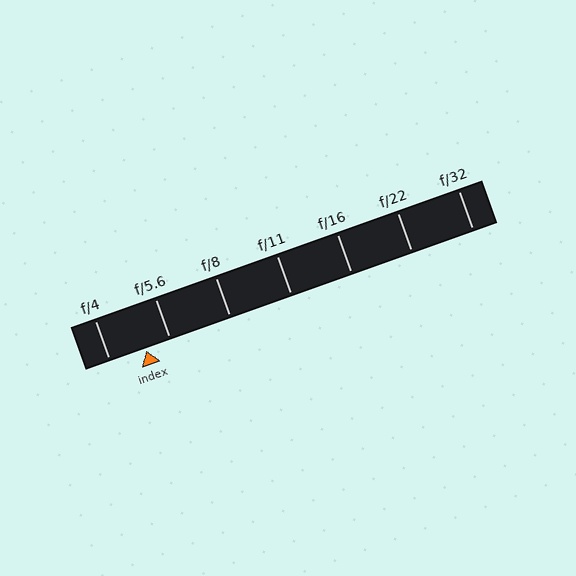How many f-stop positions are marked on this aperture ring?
There are 7 f-stop positions marked.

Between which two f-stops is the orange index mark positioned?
The index mark is between f/4 and f/5.6.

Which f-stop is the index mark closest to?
The index mark is closest to f/5.6.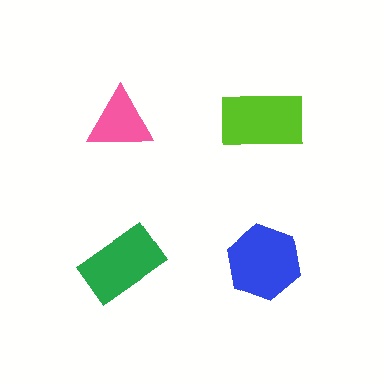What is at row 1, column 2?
A lime rectangle.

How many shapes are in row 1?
2 shapes.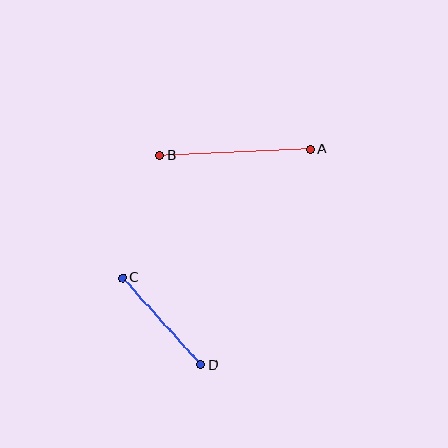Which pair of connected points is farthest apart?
Points A and B are farthest apart.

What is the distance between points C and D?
The distance is approximately 117 pixels.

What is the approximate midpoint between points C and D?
The midpoint is at approximately (162, 321) pixels.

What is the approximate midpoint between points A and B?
The midpoint is at approximately (235, 152) pixels.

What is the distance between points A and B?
The distance is approximately 151 pixels.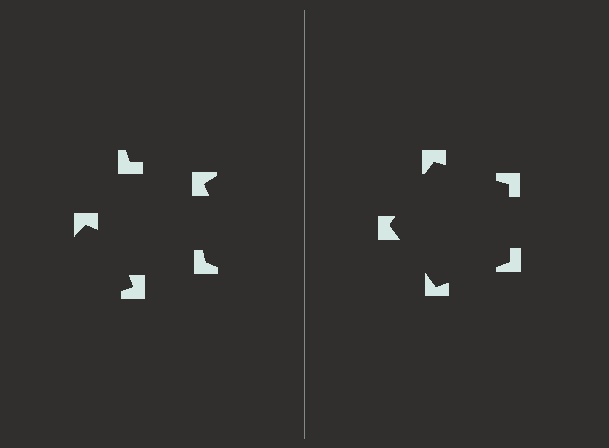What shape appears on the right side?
An illusory pentagon.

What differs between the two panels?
The notched squares are positioned identically on both sides; only the wedge orientations differ. On the right they align to a pentagon; on the left they are misaligned.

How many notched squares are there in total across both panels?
10 — 5 on each side.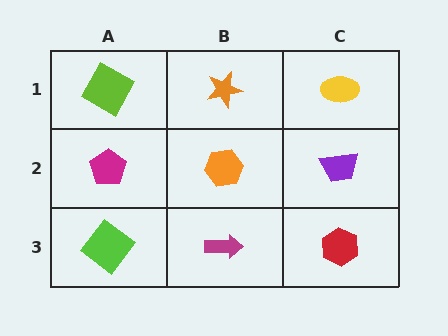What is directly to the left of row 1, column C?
An orange star.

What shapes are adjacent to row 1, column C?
A purple trapezoid (row 2, column C), an orange star (row 1, column B).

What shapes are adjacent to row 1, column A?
A magenta pentagon (row 2, column A), an orange star (row 1, column B).